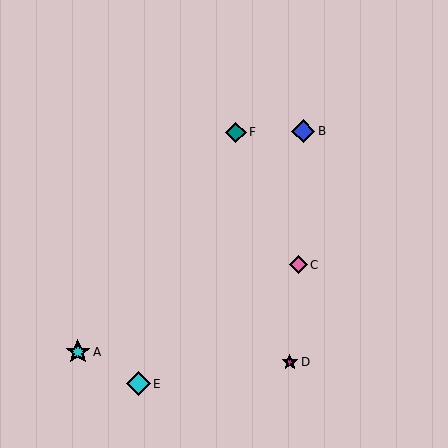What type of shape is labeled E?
Shape E is a cyan diamond.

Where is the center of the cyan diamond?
The center of the cyan diamond is at (138, 384).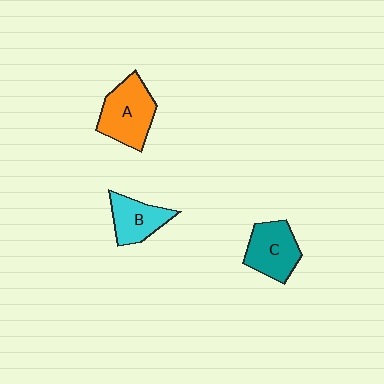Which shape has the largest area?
Shape A (orange).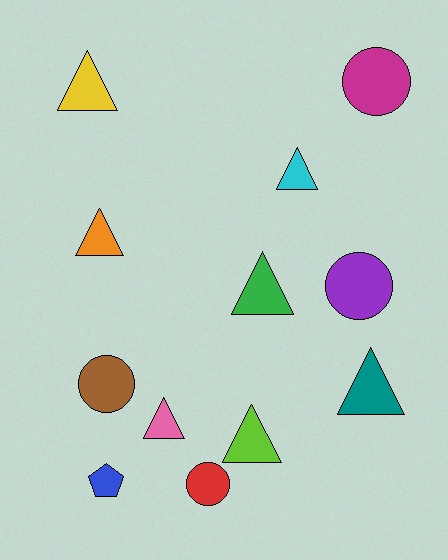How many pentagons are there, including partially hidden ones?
There is 1 pentagon.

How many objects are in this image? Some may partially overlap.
There are 12 objects.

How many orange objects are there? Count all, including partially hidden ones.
There is 1 orange object.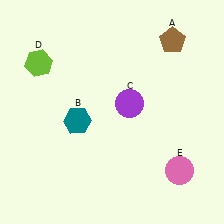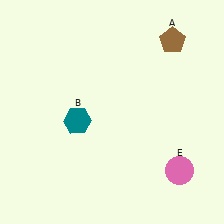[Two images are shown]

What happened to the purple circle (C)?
The purple circle (C) was removed in Image 2. It was in the top-right area of Image 1.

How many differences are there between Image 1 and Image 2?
There are 2 differences between the two images.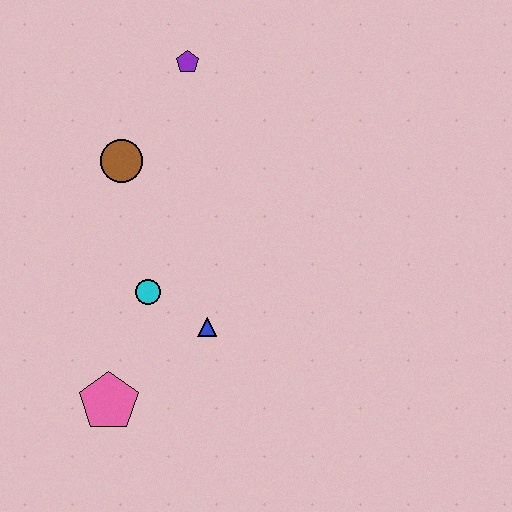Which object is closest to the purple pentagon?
The brown circle is closest to the purple pentagon.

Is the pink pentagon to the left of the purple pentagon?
Yes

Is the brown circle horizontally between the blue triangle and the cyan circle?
No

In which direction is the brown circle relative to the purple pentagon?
The brown circle is below the purple pentagon.